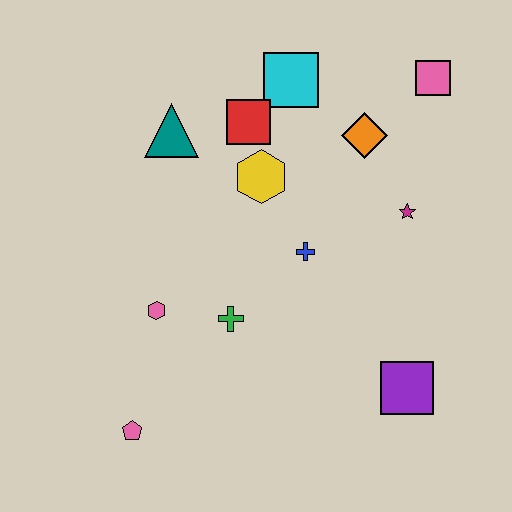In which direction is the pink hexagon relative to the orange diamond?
The pink hexagon is to the left of the orange diamond.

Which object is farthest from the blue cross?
The pink pentagon is farthest from the blue cross.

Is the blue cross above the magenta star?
No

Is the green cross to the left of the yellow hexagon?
Yes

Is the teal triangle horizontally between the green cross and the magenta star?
No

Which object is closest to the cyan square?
The red square is closest to the cyan square.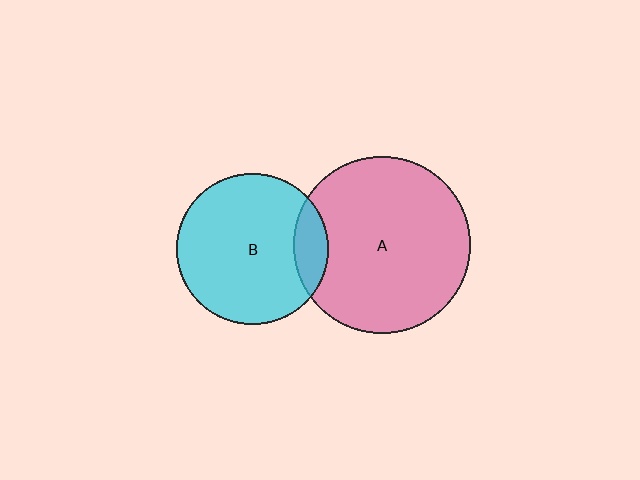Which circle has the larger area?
Circle A (pink).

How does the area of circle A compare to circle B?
Approximately 1.4 times.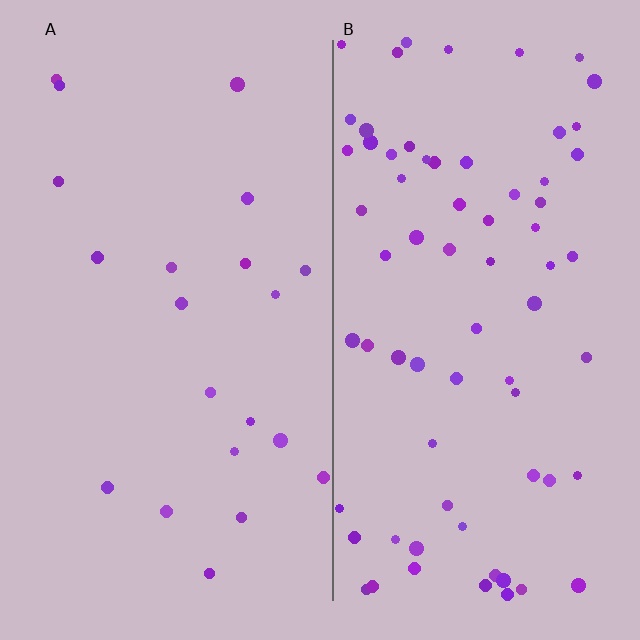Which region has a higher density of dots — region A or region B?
B (the right).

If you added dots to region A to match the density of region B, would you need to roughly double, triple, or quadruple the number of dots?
Approximately triple.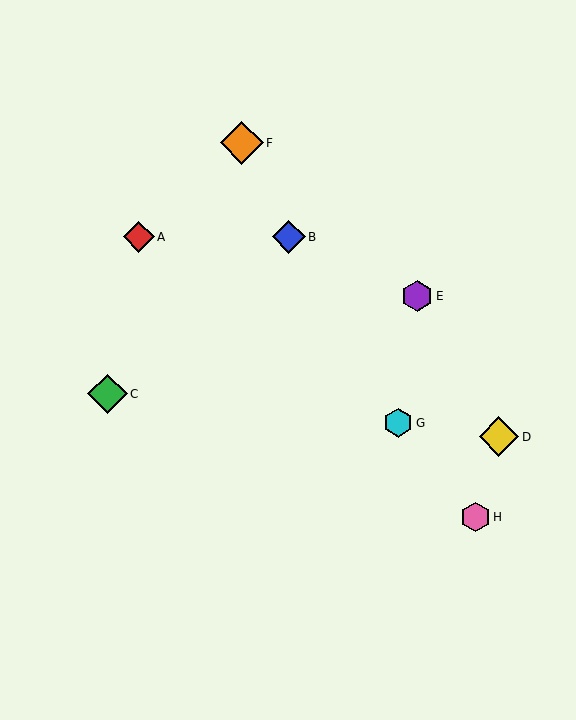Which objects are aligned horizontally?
Objects A, B are aligned horizontally.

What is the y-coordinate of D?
Object D is at y≈437.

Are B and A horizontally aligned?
Yes, both are at y≈237.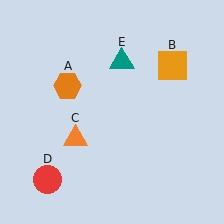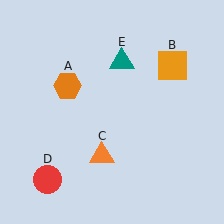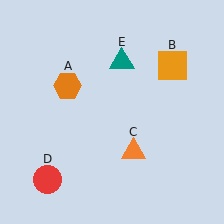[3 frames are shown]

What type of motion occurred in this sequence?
The orange triangle (object C) rotated counterclockwise around the center of the scene.